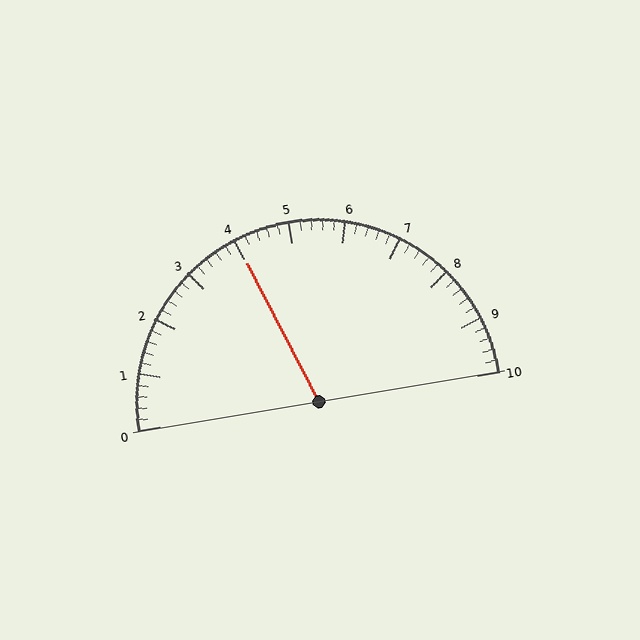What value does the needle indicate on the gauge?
The needle indicates approximately 4.0.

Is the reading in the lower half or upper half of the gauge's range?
The reading is in the lower half of the range (0 to 10).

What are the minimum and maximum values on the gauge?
The gauge ranges from 0 to 10.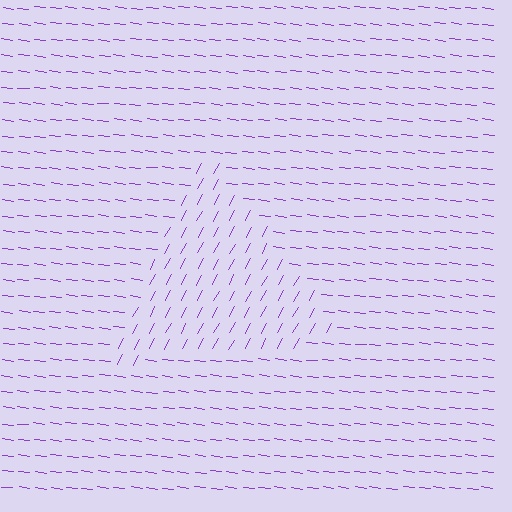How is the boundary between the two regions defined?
The boundary is defined purely by a change in line orientation (approximately 69 degrees difference). All lines are the same color and thickness.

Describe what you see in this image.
The image is filled with small purple line segments. A triangle region in the image has lines oriented differently from the surrounding lines, creating a visible texture boundary.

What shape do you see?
I see a triangle.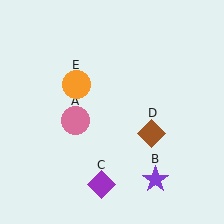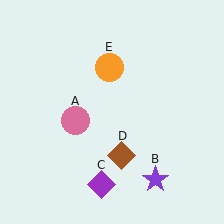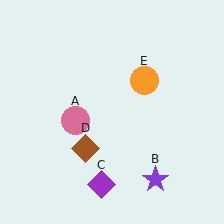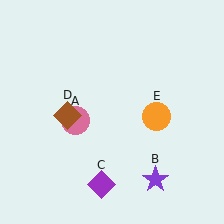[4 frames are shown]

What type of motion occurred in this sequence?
The brown diamond (object D), orange circle (object E) rotated clockwise around the center of the scene.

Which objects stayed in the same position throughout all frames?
Pink circle (object A) and purple star (object B) and purple diamond (object C) remained stationary.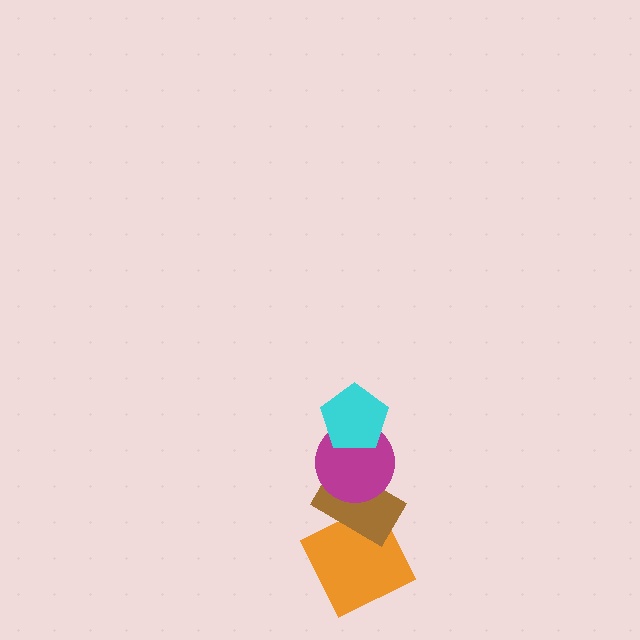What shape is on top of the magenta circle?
The cyan pentagon is on top of the magenta circle.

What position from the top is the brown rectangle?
The brown rectangle is 3rd from the top.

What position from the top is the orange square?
The orange square is 4th from the top.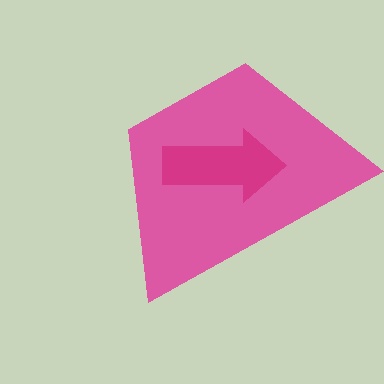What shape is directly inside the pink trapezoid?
The magenta arrow.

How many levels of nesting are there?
2.